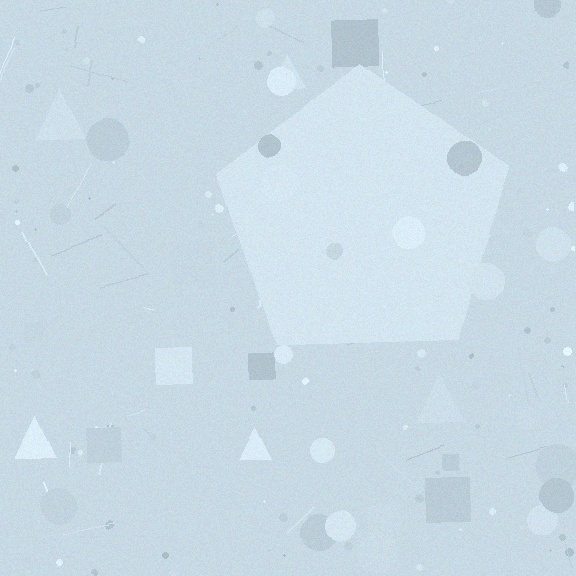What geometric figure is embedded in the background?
A pentagon is embedded in the background.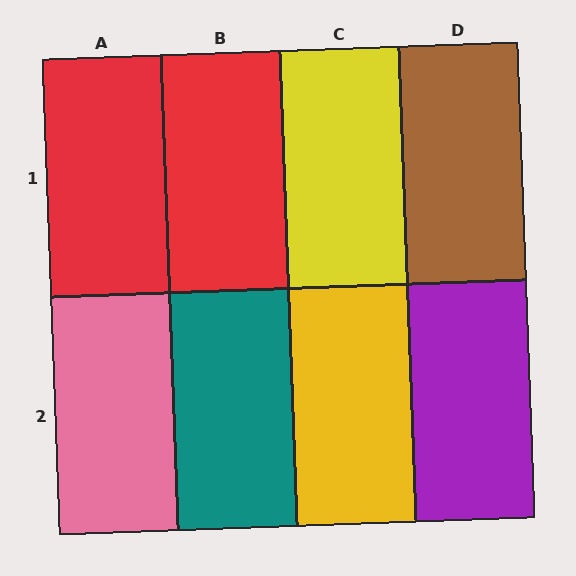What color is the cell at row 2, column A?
Pink.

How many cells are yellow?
2 cells are yellow.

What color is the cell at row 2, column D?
Purple.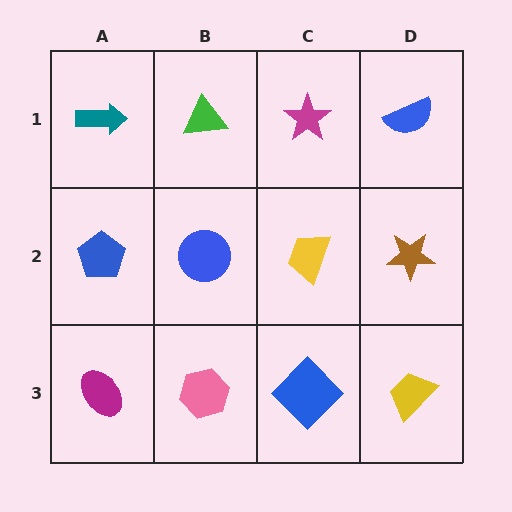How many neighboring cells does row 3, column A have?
2.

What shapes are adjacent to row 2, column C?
A magenta star (row 1, column C), a blue diamond (row 3, column C), a blue circle (row 2, column B), a brown star (row 2, column D).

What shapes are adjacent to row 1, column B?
A blue circle (row 2, column B), a teal arrow (row 1, column A), a magenta star (row 1, column C).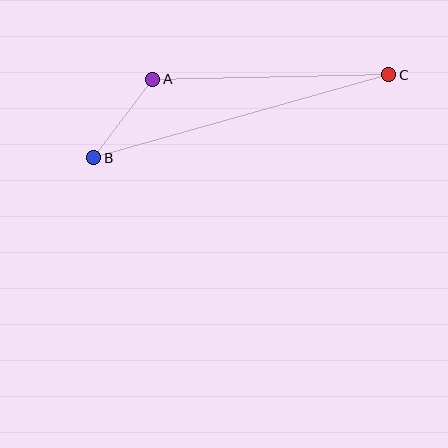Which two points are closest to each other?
Points A and B are closest to each other.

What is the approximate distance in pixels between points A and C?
The distance between A and C is approximately 236 pixels.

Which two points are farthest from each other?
Points B and C are farthest from each other.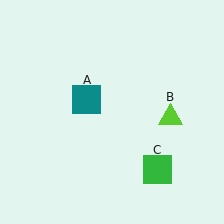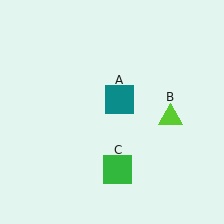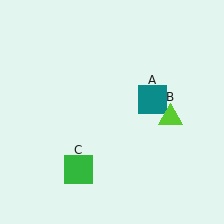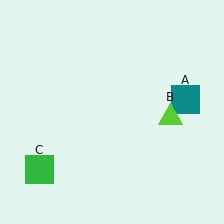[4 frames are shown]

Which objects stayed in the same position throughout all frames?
Lime triangle (object B) remained stationary.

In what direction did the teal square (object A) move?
The teal square (object A) moved right.